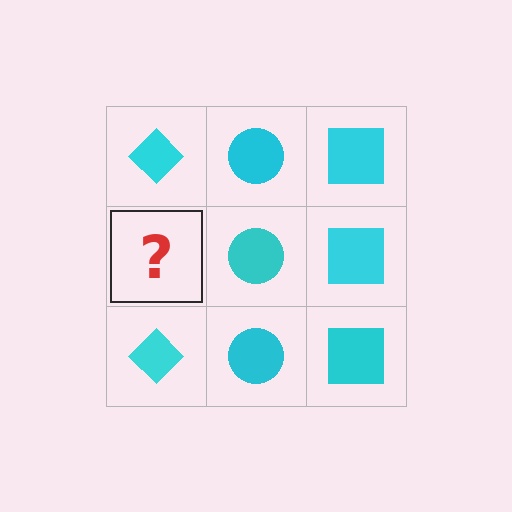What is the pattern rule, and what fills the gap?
The rule is that each column has a consistent shape. The gap should be filled with a cyan diamond.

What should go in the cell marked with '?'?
The missing cell should contain a cyan diamond.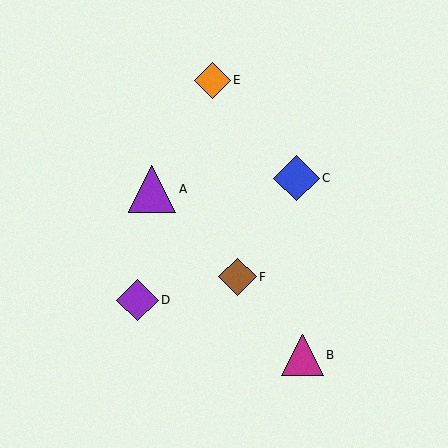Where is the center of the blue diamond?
The center of the blue diamond is at (297, 178).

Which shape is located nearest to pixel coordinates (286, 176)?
The blue diamond (labeled C) at (297, 178) is nearest to that location.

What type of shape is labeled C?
Shape C is a blue diamond.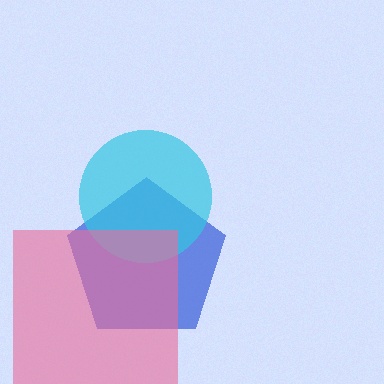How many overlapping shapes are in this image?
There are 3 overlapping shapes in the image.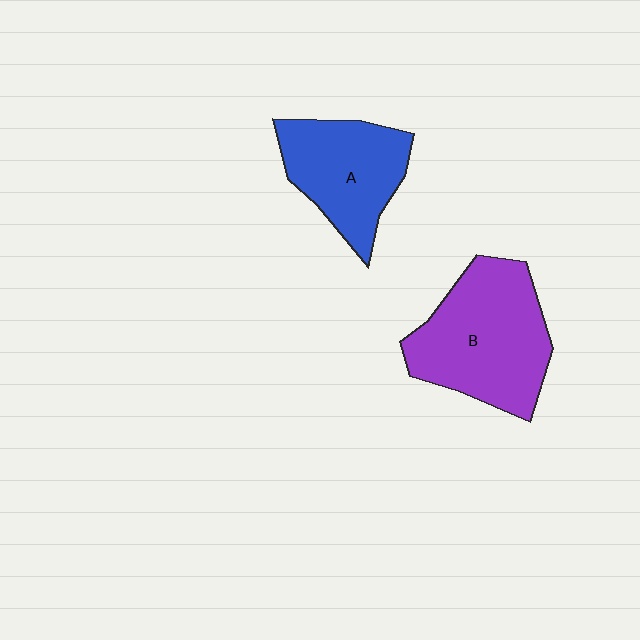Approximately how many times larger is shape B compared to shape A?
Approximately 1.3 times.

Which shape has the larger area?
Shape B (purple).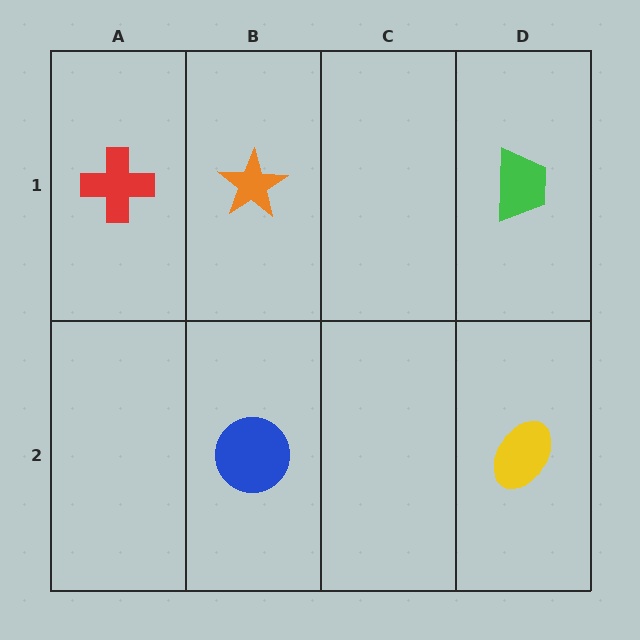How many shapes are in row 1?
3 shapes.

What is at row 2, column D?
A yellow ellipse.